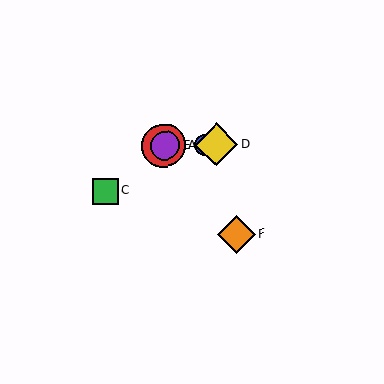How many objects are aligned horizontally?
4 objects (A, B, D, E) are aligned horizontally.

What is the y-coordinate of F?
Object F is at y≈234.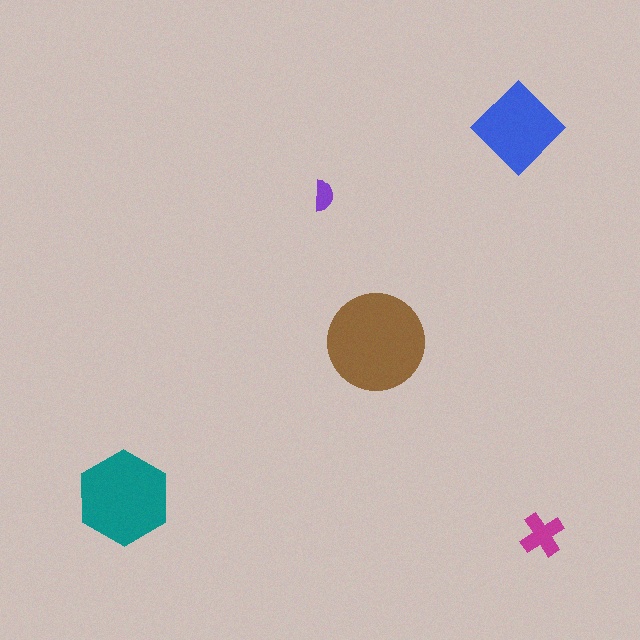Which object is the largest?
The brown circle.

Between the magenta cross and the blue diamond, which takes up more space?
The blue diamond.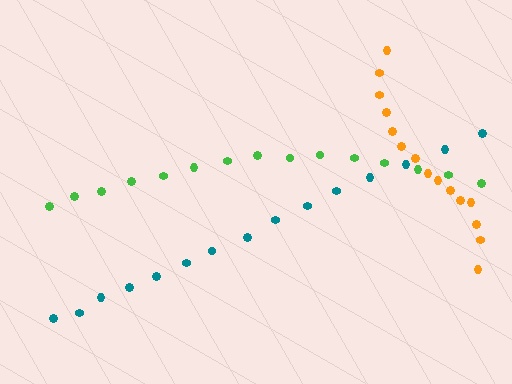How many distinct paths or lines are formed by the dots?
There are 3 distinct paths.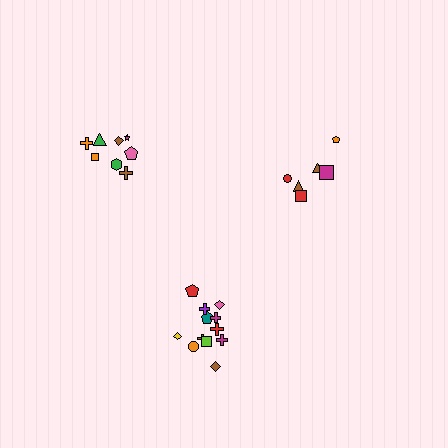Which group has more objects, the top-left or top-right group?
The top-left group.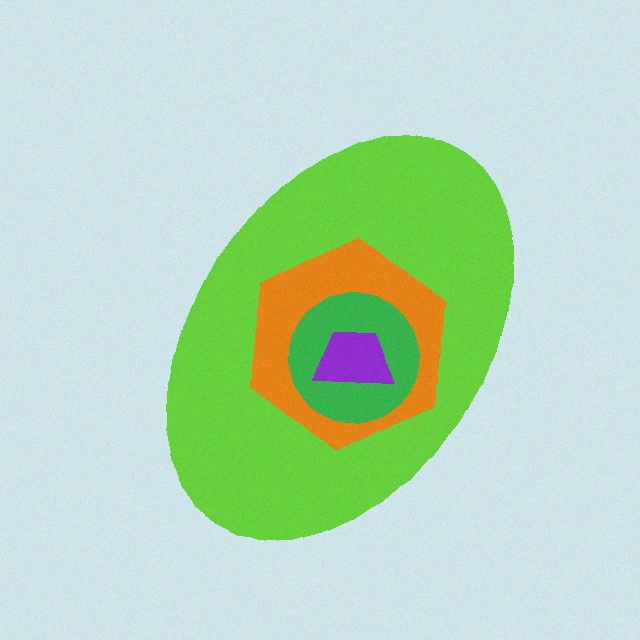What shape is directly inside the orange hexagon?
The green circle.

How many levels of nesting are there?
4.